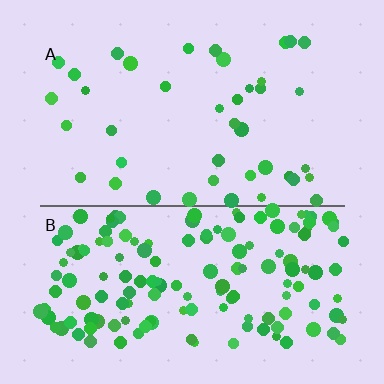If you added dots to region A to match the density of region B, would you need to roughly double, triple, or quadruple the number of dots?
Approximately quadruple.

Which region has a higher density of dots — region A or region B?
B (the bottom).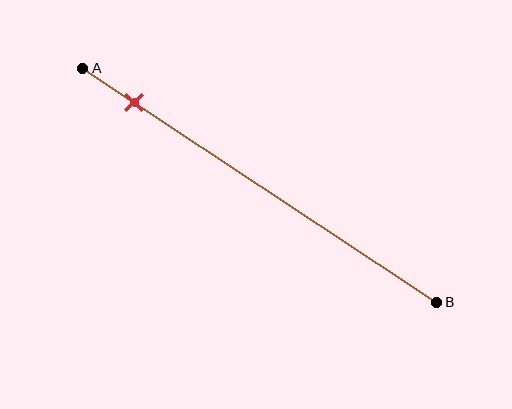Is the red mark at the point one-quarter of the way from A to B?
No, the mark is at about 15% from A, not at the 25% one-quarter point.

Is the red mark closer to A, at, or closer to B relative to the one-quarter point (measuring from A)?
The red mark is closer to point A than the one-quarter point of segment AB.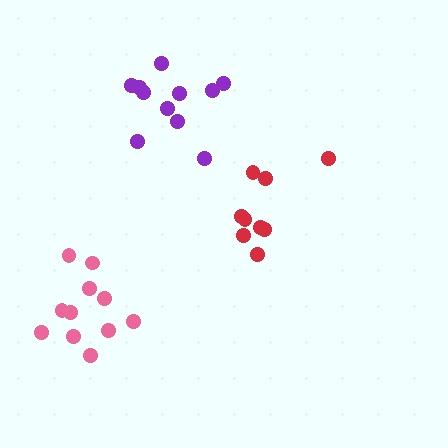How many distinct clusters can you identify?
There are 3 distinct clusters.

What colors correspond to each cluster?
The clusters are colored: red, pink, purple.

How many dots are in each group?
Group 1: 9 dots, Group 2: 11 dots, Group 3: 11 dots (31 total).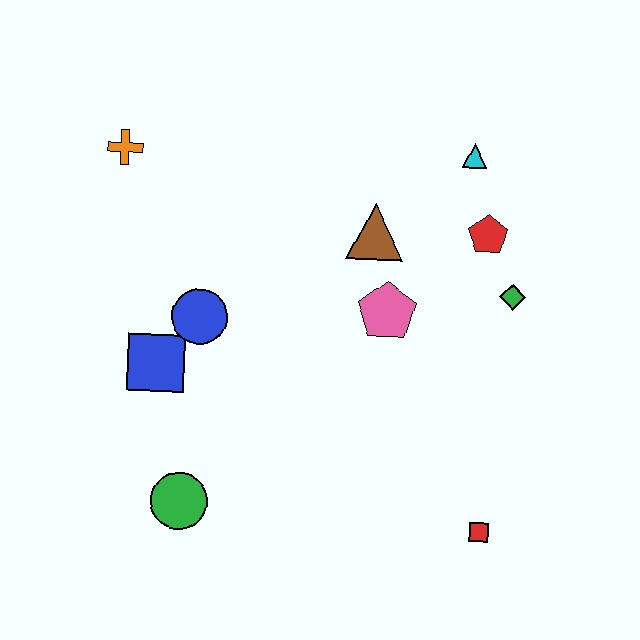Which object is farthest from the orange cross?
The red square is farthest from the orange cross.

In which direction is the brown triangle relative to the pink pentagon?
The brown triangle is above the pink pentagon.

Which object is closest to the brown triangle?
The pink pentagon is closest to the brown triangle.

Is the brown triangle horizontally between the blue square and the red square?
Yes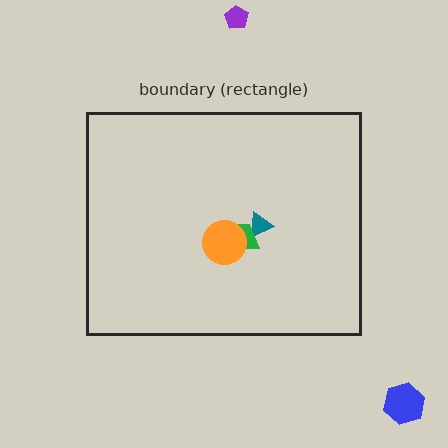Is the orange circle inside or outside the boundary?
Inside.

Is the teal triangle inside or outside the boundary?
Inside.